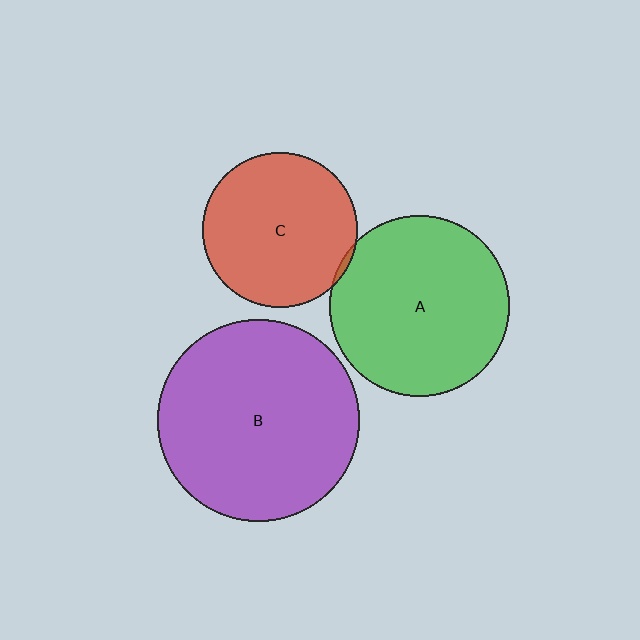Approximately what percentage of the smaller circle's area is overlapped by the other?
Approximately 5%.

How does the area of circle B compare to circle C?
Approximately 1.7 times.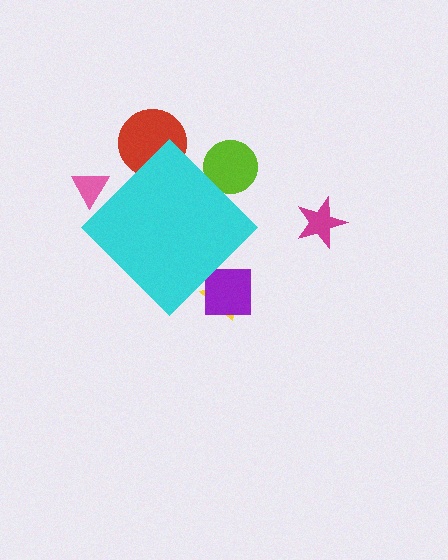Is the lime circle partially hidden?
Yes, the lime circle is partially hidden behind the cyan diamond.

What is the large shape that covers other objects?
A cyan diamond.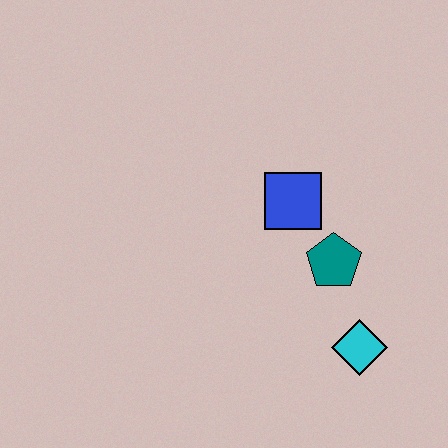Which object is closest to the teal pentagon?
The blue square is closest to the teal pentagon.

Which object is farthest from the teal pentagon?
The cyan diamond is farthest from the teal pentagon.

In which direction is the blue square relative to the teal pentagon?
The blue square is above the teal pentagon.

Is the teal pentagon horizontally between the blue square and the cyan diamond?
Yes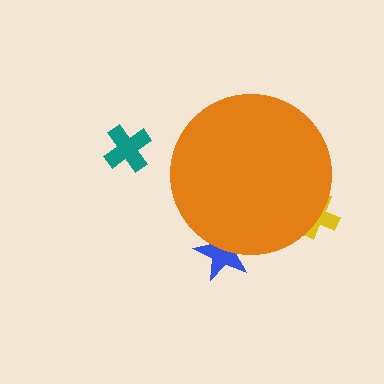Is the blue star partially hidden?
Yes, the blue star is partially hidden behind the orange circle.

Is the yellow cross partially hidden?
Yes, the yellow cross is partially hidden behind the orange circle.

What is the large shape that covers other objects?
An orange circle.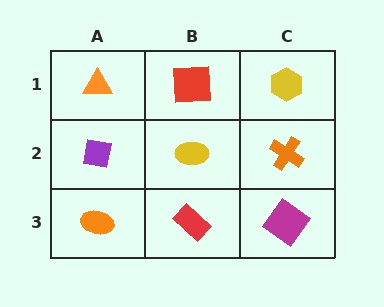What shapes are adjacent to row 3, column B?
A yellow ellipse (row 2, column B), an orange ellipse (row 3, column A), a magenta diamond (row 3, column C).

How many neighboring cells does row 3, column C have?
2.